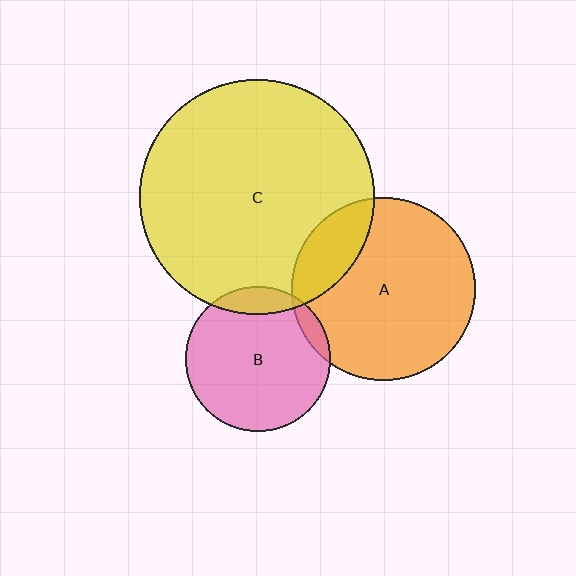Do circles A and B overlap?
Yes.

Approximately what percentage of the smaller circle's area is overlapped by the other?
Approximately 5%.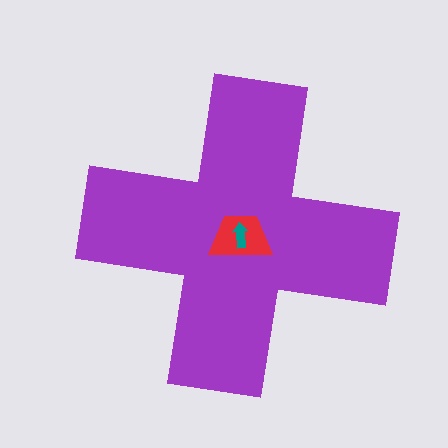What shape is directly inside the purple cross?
The red trapezoid.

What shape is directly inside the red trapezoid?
The teal arrow.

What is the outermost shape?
The purple cross.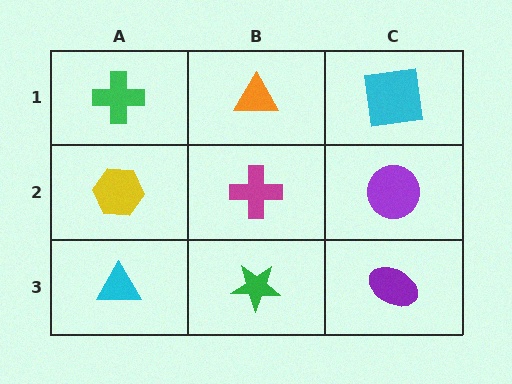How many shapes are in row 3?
3 shapes.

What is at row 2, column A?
A yellow hexagon.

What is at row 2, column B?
A magenta cross.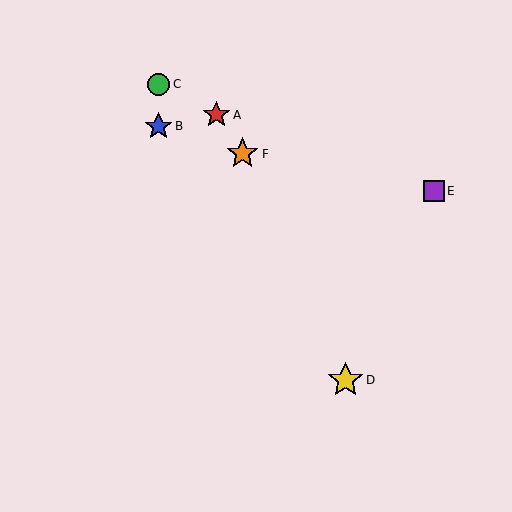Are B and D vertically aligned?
No, B is at x≈158 and D is at x≈345.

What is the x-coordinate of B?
Object B is at x≈158.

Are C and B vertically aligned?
Yes, both are at x≈158.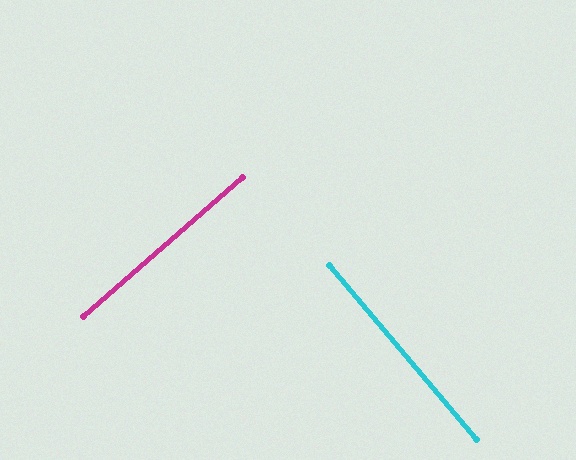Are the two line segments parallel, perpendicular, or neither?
Perpendicular — they meet at approximately 89°.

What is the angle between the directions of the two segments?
Approximately 89 degrees.